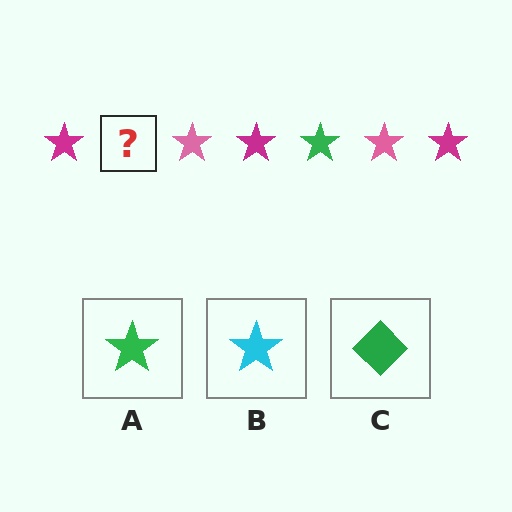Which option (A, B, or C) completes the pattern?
A.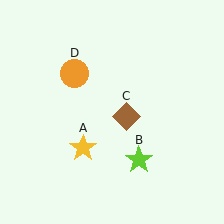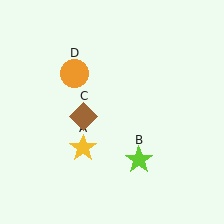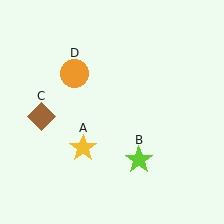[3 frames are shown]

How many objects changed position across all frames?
1 object changed position: brown diamond (object C).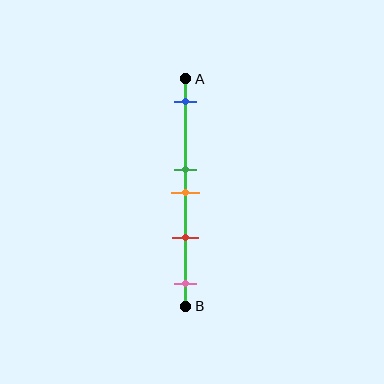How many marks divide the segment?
There are 5 marks dividing the segment.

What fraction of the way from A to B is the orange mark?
The orange mark is approximately 50% (0.5) of the way from A to B.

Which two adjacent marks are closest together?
The green and orange marks are the closest adjacent pair.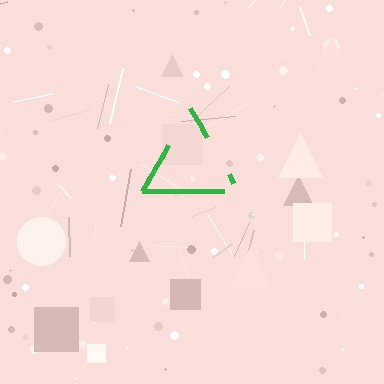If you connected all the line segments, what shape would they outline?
They would outline a triangle.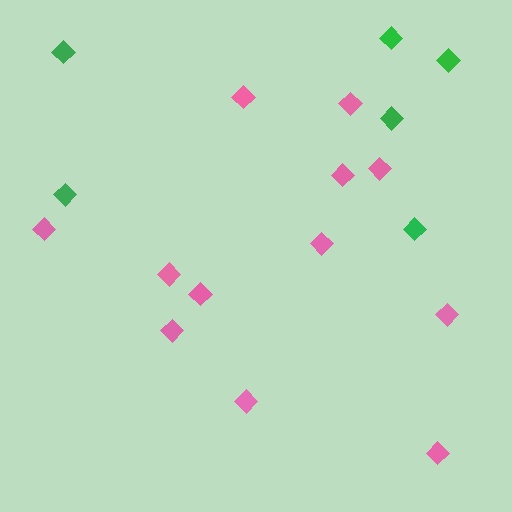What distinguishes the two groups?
There are 2 groups: one group of pink diamonds (12) and one group of green diamonds (6).